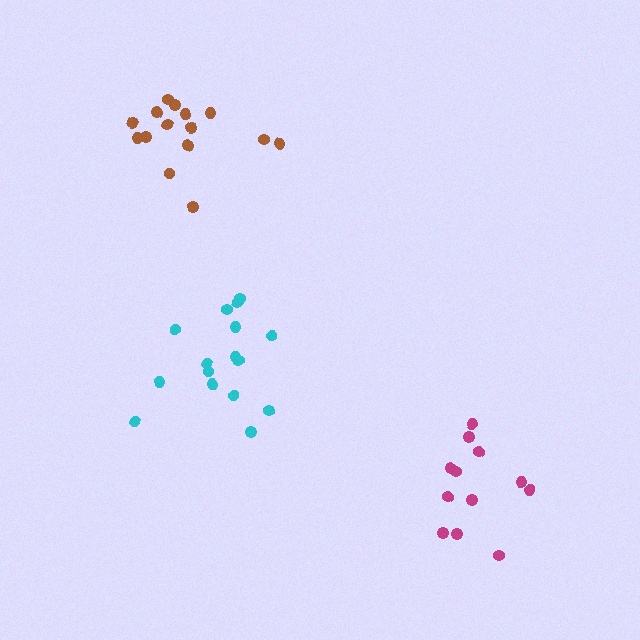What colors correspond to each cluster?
The clusters are colored: magenta, brown, cyan.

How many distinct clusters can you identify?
There are 3 distinct clusters.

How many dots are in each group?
Group 1: 12 dots, Group 2: 15 dots, Group 3: 16 dots (43 total).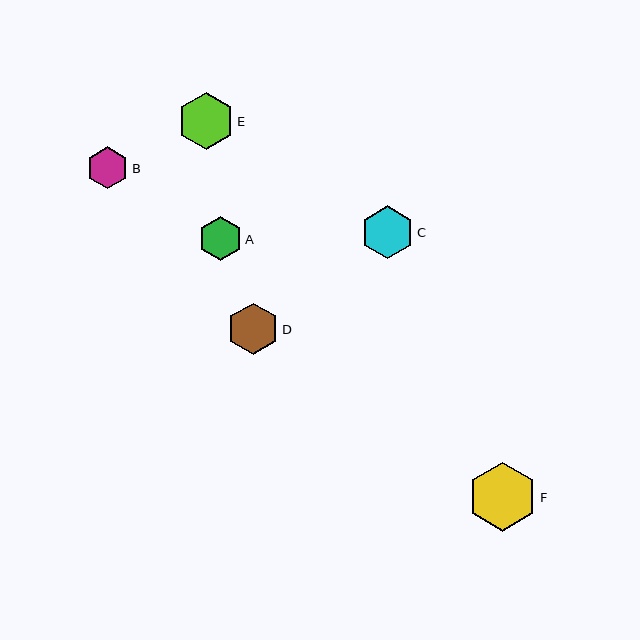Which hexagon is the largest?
Hexagon F is the largest with a size of approximately 69 pixels.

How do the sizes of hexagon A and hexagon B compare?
Hexagon A and hexagon B are approximately the same size.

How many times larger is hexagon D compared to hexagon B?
Hexagon D is approximately 1.2 times the size of hexagon B.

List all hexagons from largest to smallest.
From largest to smallest: F, E, C, D, A, B.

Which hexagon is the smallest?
Hexagon B is the smallest with a size of approximately 42 pixels.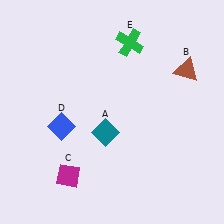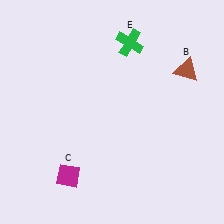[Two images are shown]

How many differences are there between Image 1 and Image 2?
There are 2 differences between the two images.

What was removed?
The blue diamond (D), the teal diamond (A) were removed in Image 2.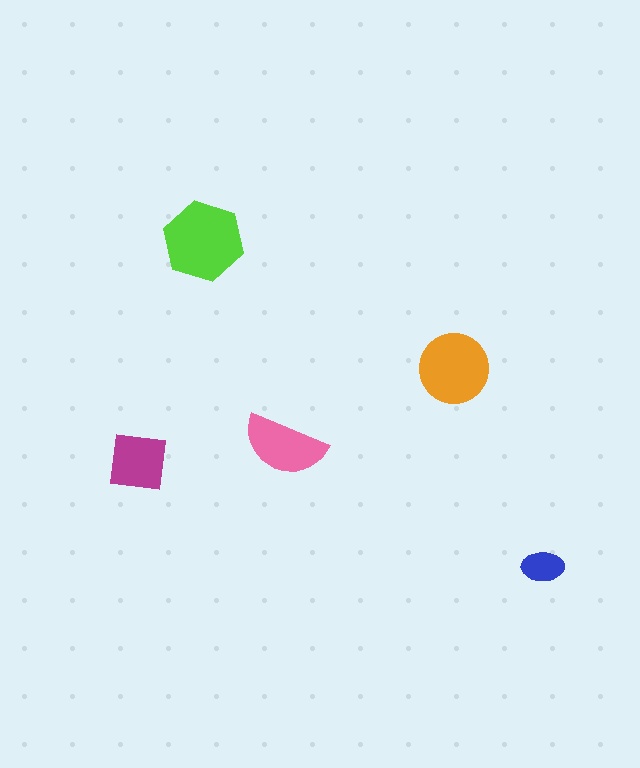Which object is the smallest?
The blue ellipse.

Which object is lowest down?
The blue ellipse is bottommost.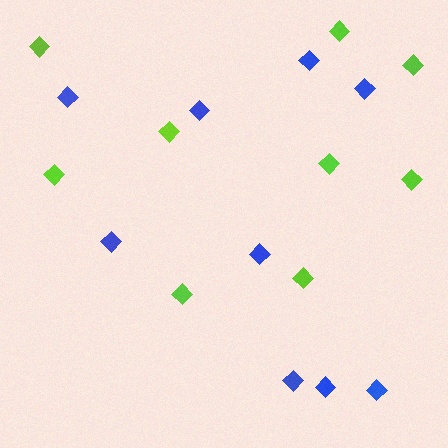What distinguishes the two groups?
There are 2 groups: one group of blue diamonds (9) and one group of lime diamonds (9).